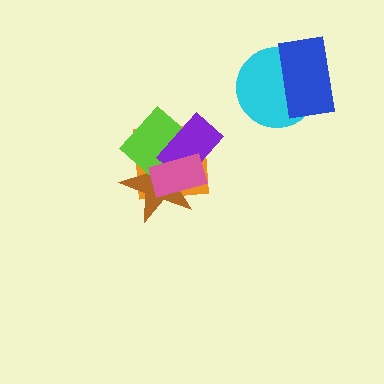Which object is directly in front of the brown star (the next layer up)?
The lime diamond is directly in front of the brown star.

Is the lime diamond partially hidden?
Yes, it is partially covered by another shape.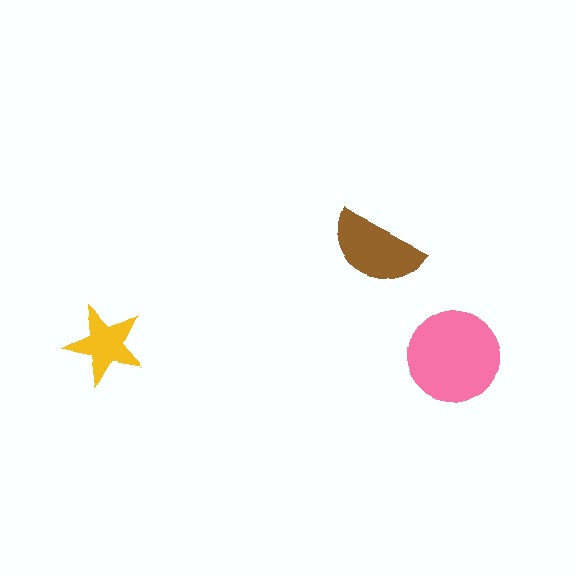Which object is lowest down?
The yellow star is bottommost.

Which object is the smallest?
The yellow star.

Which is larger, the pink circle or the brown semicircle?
The pink circle.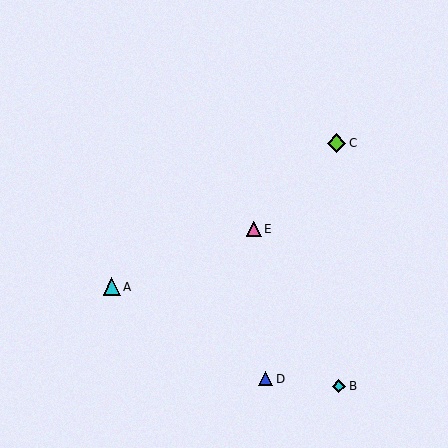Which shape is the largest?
The lime diamond (labeled C) is the largest.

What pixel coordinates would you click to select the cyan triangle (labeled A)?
Click at (112, 287) to select the cyan triangle A.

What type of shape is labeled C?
Shape C is a lime diamond.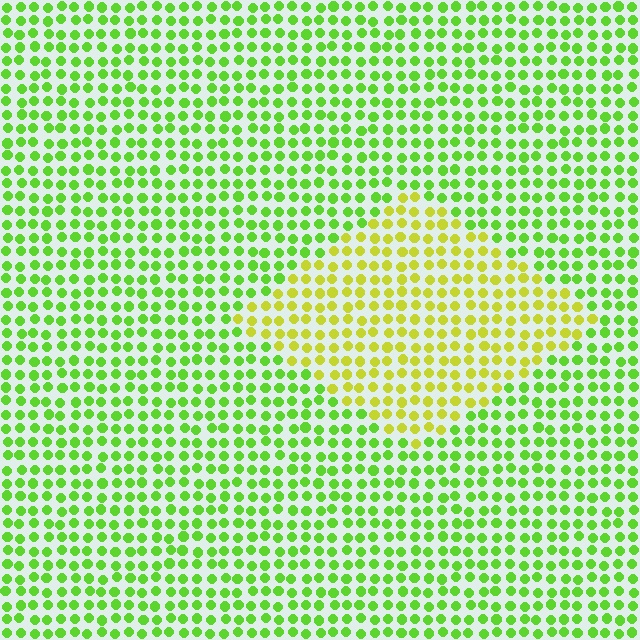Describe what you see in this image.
The image is filled with small lime elements in a uniform arrangement. A diamond-shaped region is visible where the elements are tinted to a slightly different hue, forming a subtle color boundary.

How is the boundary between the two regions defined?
The boundary is defined purely by a slight shift in hue (about 37 degrees). Spacing, size, and orientation are identical on both sides.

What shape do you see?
I see a diamond.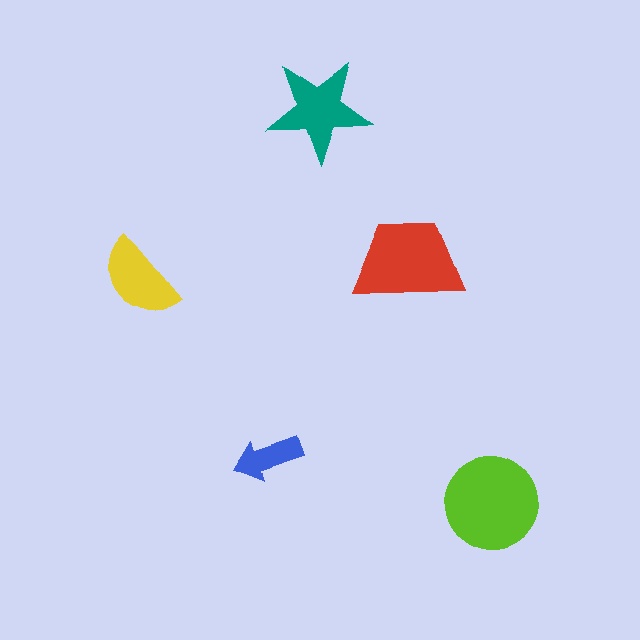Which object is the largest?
The lime circle.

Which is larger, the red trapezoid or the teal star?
The red trapezoid.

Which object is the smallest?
The blue arrow.